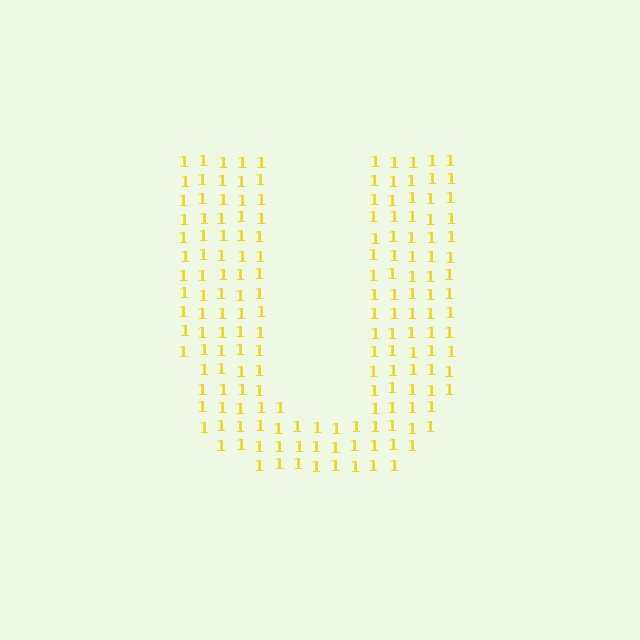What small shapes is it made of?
It is made of small digit 1's.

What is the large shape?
The large shape is the letter U.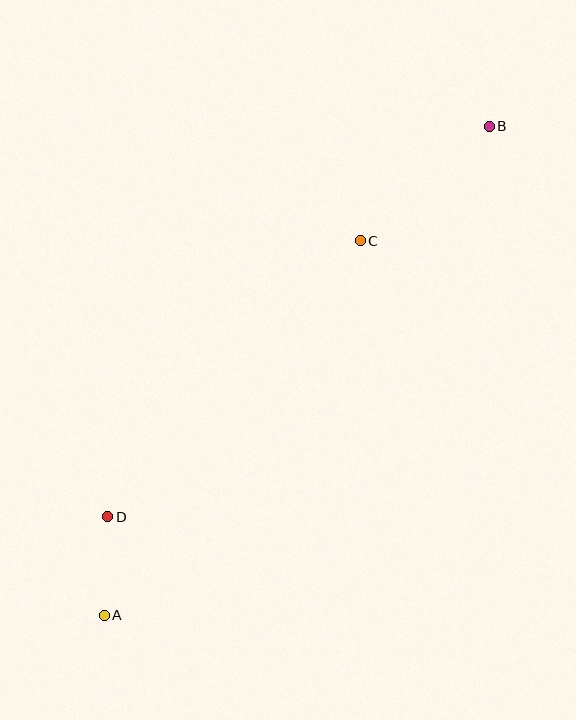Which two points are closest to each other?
Points A and D are closest to each other.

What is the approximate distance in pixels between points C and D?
The distance between C and D is approximately 374 pixels.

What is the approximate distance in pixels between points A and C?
The distance between A and C is approximately 454 pixels.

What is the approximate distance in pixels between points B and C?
The distance between B and C is approximately 173 pixels.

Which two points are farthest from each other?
Points A and B are farthest from each other.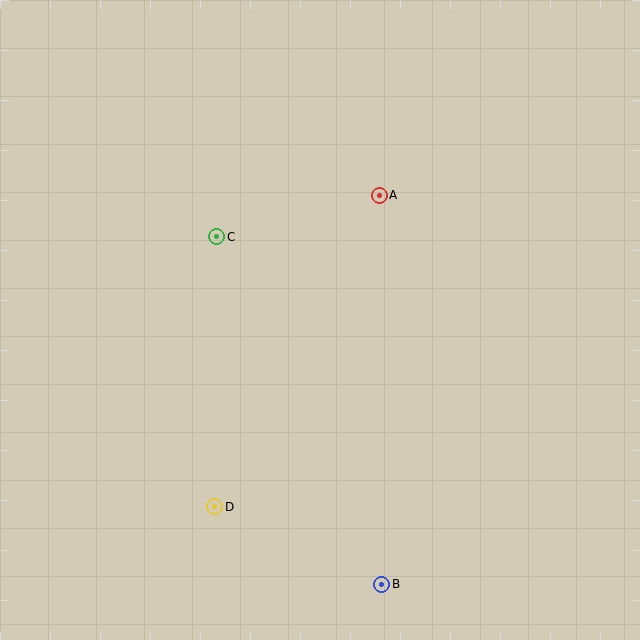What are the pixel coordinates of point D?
Point D is at (215, 507).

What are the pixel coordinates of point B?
Point B is at (382, 584).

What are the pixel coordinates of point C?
Point C is at (217, 237).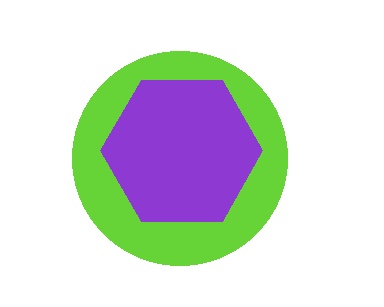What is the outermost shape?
The lime circle.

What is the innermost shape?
The purple hexagon.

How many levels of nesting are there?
2.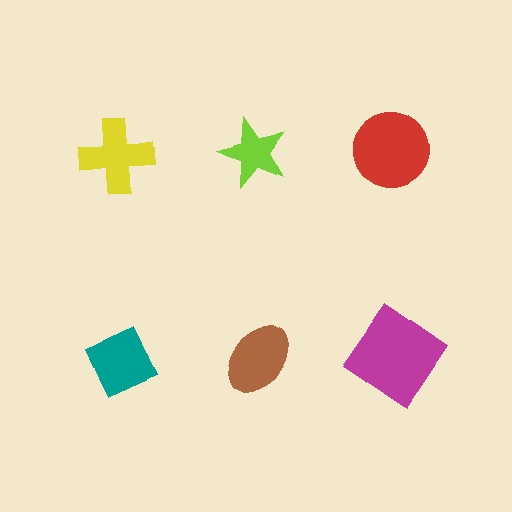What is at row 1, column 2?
A lime star.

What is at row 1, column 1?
A yellow cross.